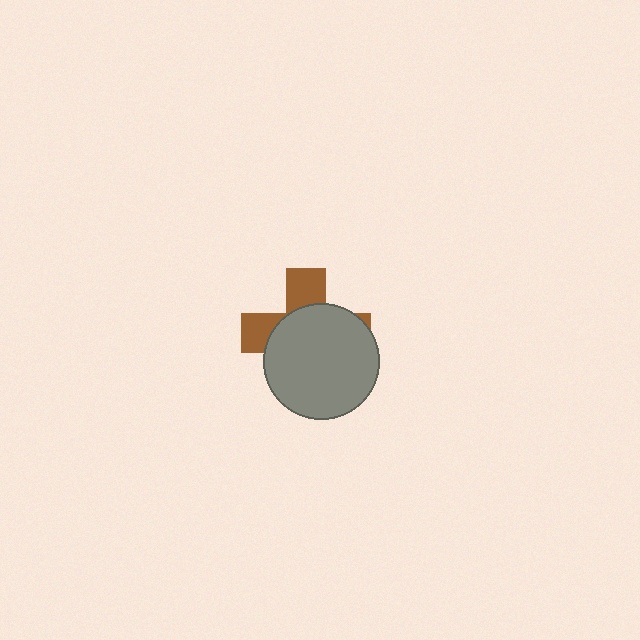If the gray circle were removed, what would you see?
You would see the complete brown cross.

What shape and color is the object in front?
The object in front is a gray circle.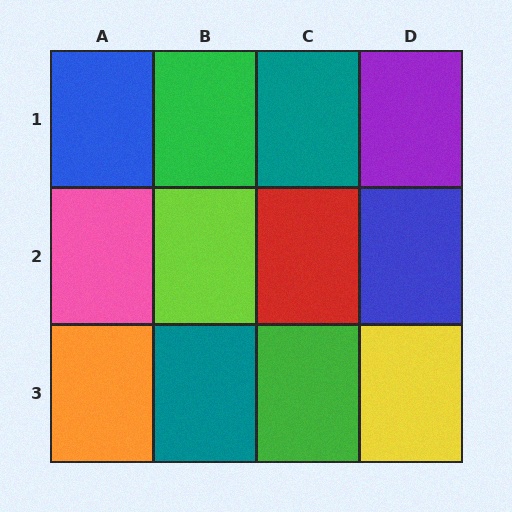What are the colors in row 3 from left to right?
Orange, teal, green, yellow.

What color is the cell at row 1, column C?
Teal.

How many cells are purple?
1 cell is purple.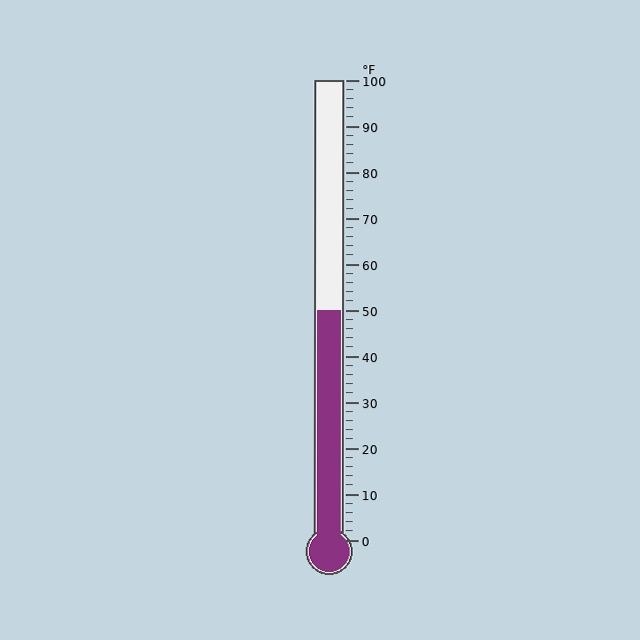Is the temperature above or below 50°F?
The temperature is at 50°F.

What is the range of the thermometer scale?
The thermometer scale ranges from 0°F to 100°F.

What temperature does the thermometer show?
The thermometer shows approximately 50°F.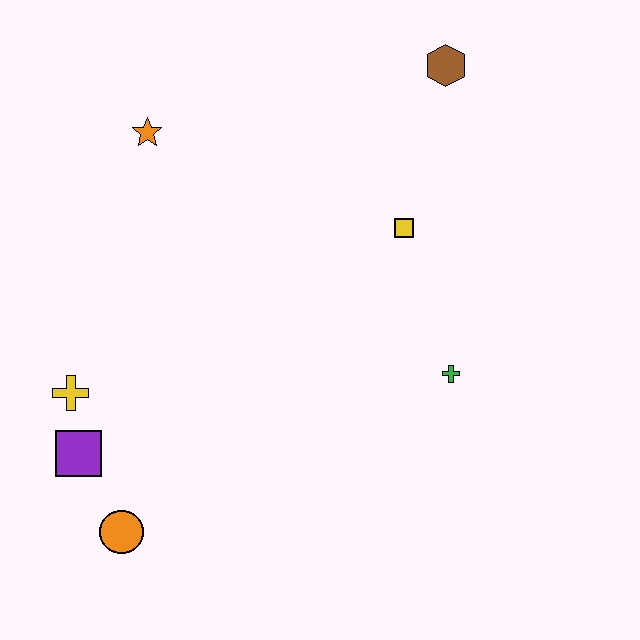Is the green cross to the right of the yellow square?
Yes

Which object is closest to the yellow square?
The green cross is closest to the yellow square.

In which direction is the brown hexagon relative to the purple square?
The brown hexagon is above the purple square.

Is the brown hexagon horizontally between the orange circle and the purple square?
No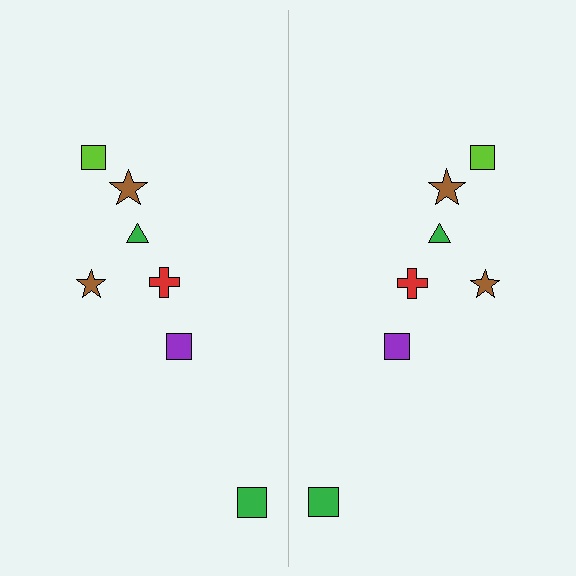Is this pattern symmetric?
Yes, this pattern has bilateral (reflection) symmetry.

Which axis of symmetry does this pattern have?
The pattern has a vertical axis of symmetry running through the center of the image.